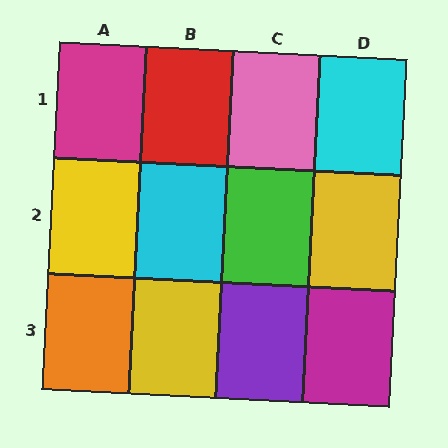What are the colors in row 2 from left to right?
Yellow, cyan, green, yellow.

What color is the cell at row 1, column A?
Magenta.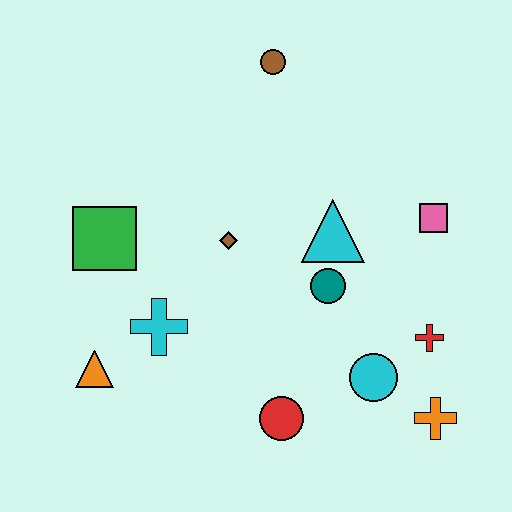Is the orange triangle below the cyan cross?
Yes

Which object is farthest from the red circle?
The brown circle is farthest from the red circle.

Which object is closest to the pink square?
The cyan triangle is closest to the pink square.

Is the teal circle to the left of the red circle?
No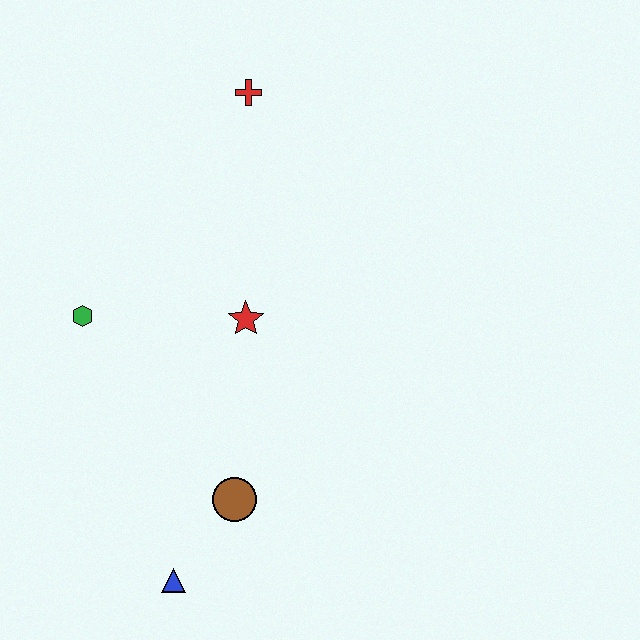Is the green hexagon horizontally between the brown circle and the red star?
No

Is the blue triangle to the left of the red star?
Yes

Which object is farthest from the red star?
The blue triangle is farthest from the red star.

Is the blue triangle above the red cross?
No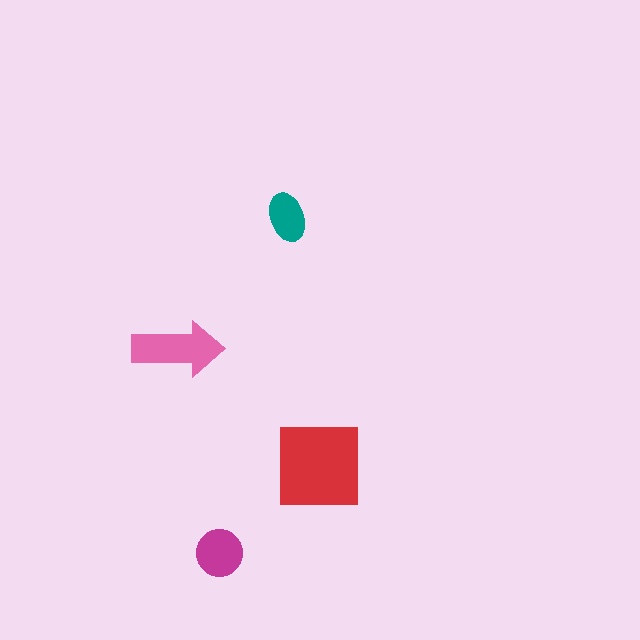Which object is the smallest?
The teal ellipse.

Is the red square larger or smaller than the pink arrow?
Larger.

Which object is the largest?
The red square.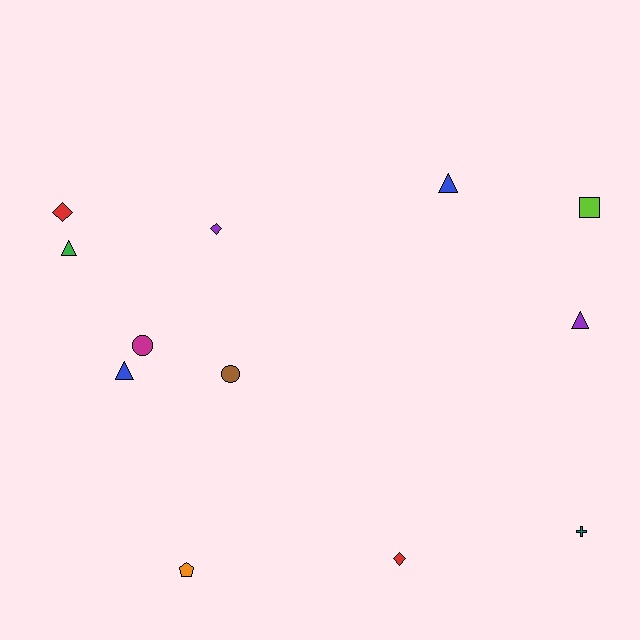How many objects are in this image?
There are 12 objects.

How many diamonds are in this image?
There are 3 diamonds.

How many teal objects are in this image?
There is 1 teal object.